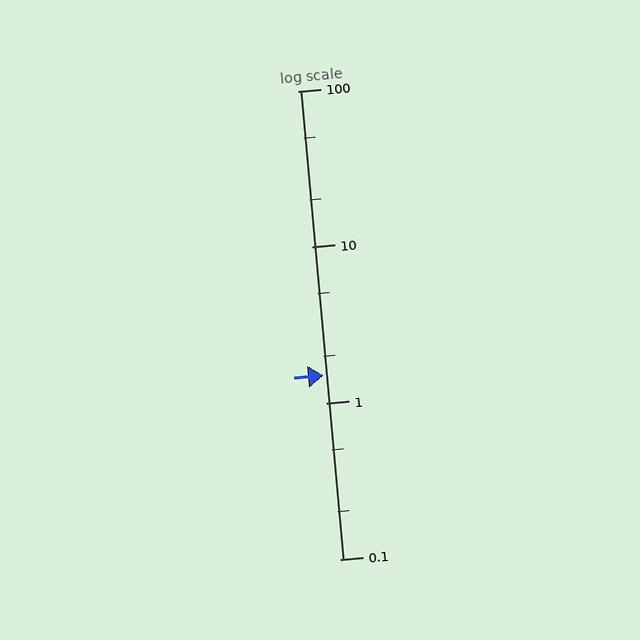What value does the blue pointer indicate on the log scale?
The pointer indicates approximately 1.5.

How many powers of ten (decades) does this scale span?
The scale spans 3 decades, from 0.1 to 100.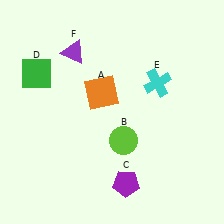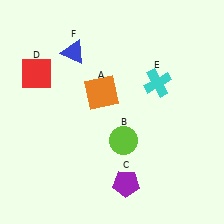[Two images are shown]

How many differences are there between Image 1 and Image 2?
There are 2 differences between the two images.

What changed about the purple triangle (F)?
In Image 1, F is purple. In Image 2, it changed to blue.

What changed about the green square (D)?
In Image 1, D is green. In Image 2, it changed to red.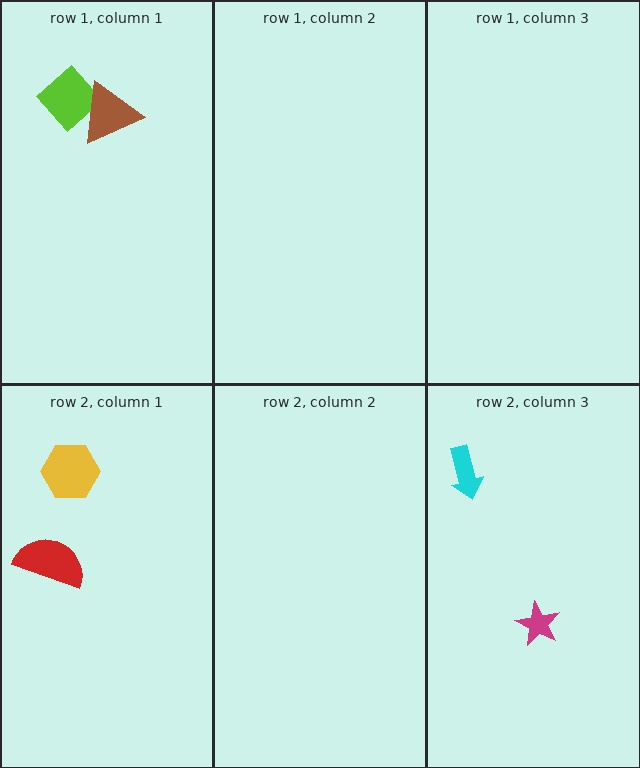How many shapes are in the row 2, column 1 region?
2.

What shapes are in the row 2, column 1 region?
The yellow hexagon, the red semicircle.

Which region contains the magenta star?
The row 2, column 3 region.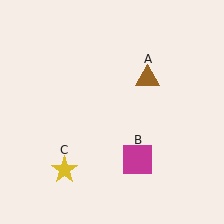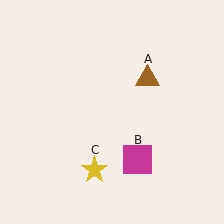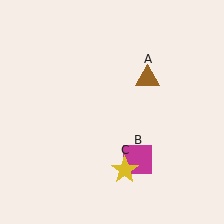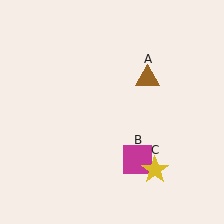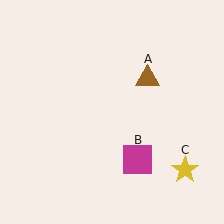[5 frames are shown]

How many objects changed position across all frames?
1 object changed position: yellow star (object C).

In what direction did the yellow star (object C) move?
The yellow star (object C) moved right.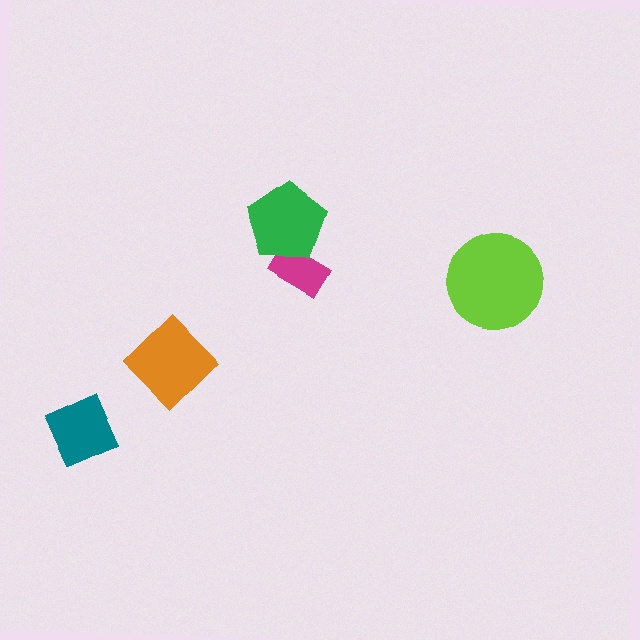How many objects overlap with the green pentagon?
1 object overlaps with the green pentagon.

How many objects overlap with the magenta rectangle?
1 object overlaps with the magenta rectangle.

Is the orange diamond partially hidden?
No, no other shape covers it.